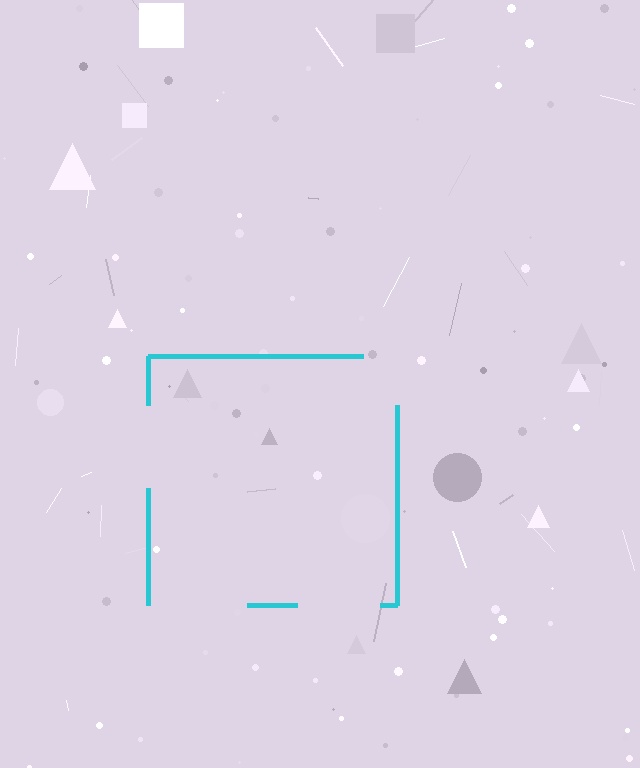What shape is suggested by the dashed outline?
The dashed outline suggests a square.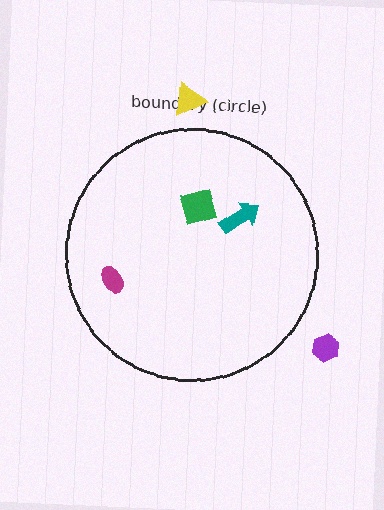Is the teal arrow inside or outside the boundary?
Inside.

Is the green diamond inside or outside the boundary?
Inside.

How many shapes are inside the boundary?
3 inside, 2 outside.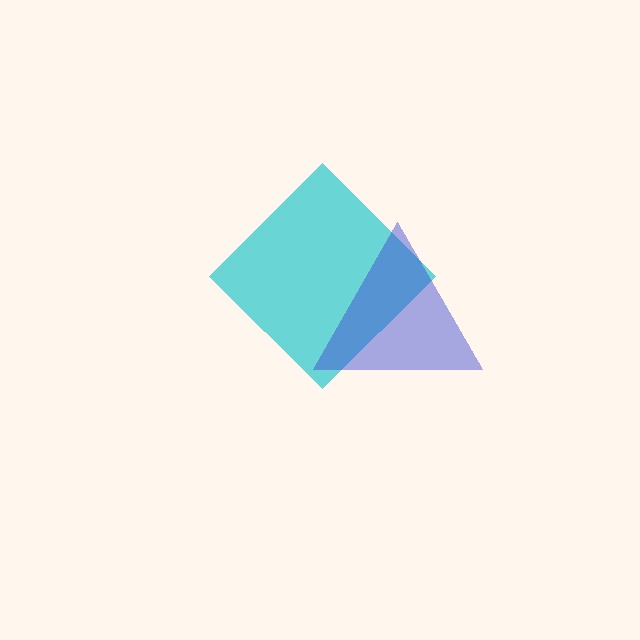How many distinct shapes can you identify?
There are 2 distinct shapes: a cyan diamond, a blue triangle.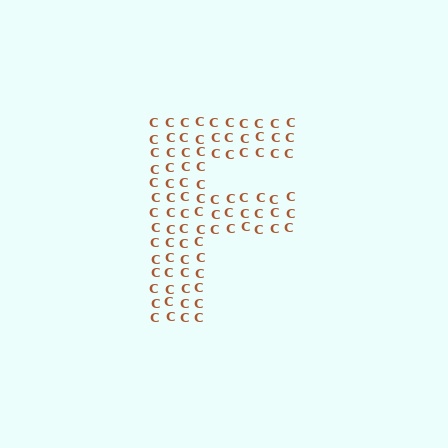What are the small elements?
The small elements are letter C's.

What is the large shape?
The large shape is the letter F.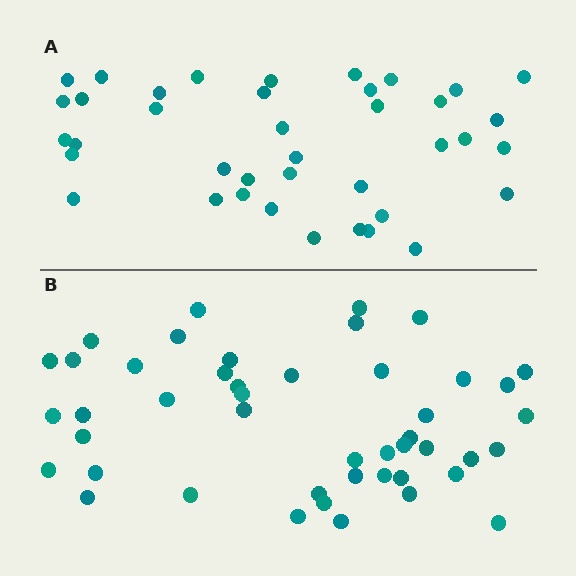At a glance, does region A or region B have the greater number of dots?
Region B (the bottom region) has more dots.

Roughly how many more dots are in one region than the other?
Region B has roughly 8 or so more dots than region A.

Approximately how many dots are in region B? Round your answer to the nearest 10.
About 50 dots. (The exact count is 46, which rounds to 50.)